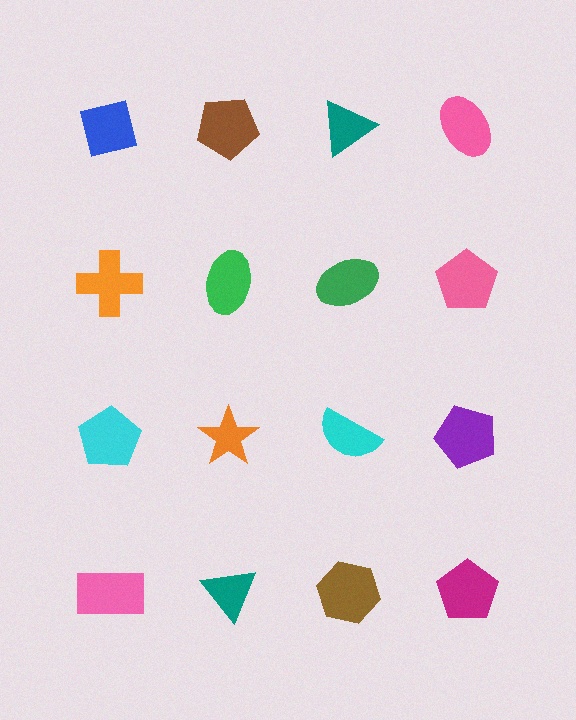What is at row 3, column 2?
An orange star.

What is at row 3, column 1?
A cyan pentagon.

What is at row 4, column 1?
A pink rectangle.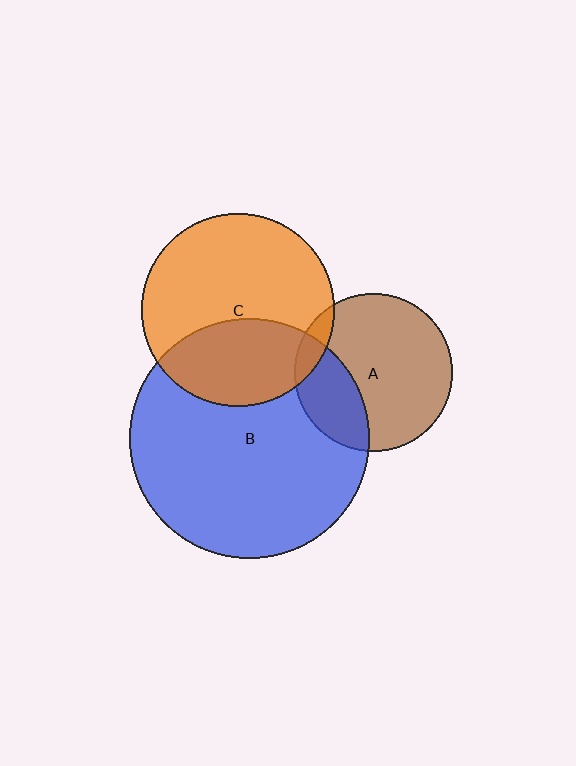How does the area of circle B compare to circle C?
Approximately 1.5 times.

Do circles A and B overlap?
Yes.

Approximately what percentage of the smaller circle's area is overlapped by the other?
Approximately 30%.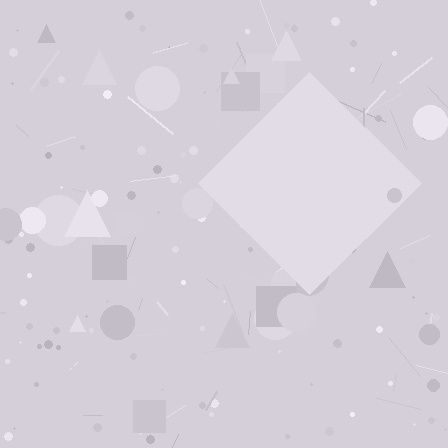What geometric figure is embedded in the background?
A diamond is embedded in the background.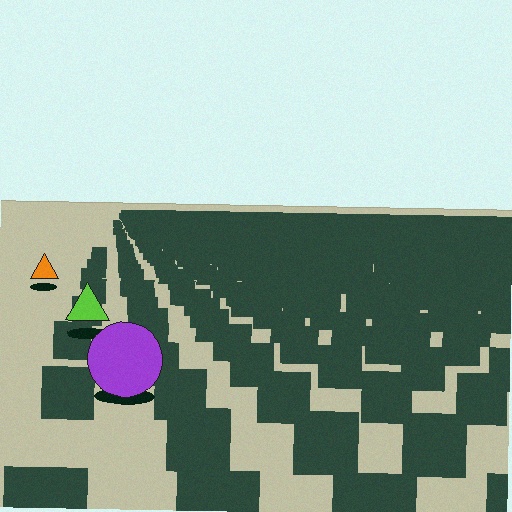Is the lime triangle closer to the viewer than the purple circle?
No. The purple circle is closer — you can tell from the texture gradient: the ground texture is coarser near it.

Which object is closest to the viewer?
The purple circle is closest. The texture marks near it are larger and more spread out.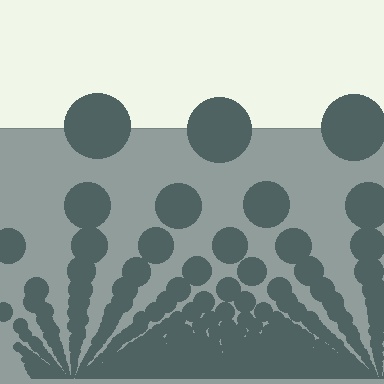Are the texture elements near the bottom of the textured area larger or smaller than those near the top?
Smaller. The gradient is inverted — elements near the bottom are smaller and denser.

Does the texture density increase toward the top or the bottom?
Density increases toward the bottom.